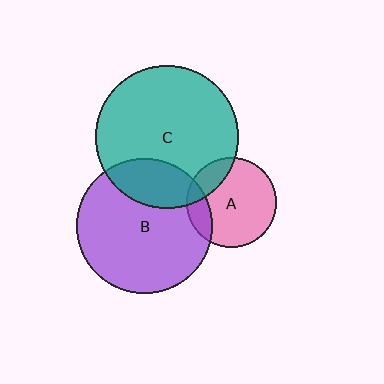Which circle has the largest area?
Circle C (teal).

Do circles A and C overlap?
Yes.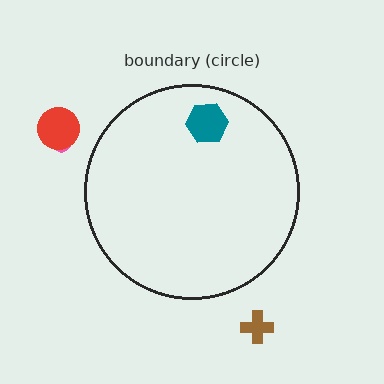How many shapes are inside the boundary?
1 inside, 3 outside.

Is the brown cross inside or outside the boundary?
Outside.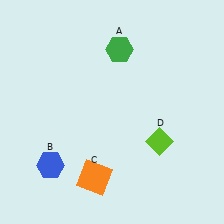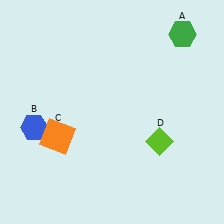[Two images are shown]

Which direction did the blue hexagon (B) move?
The blue hexagon (B) moved up.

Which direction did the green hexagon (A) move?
The green hexagon (A) moved right.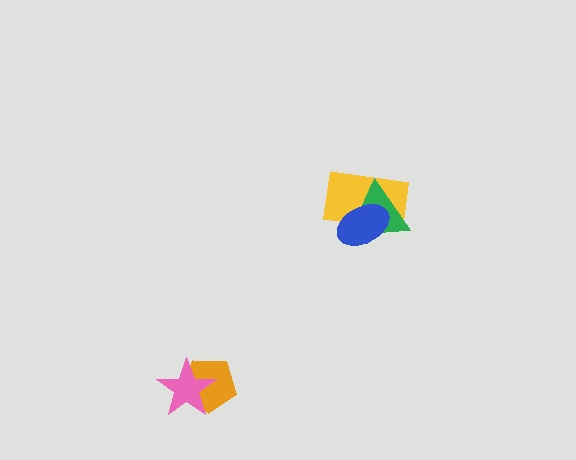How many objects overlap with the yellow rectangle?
2 objects overlap with the yellow rectangle.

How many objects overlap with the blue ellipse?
2 objects overlap with the blue ellipse.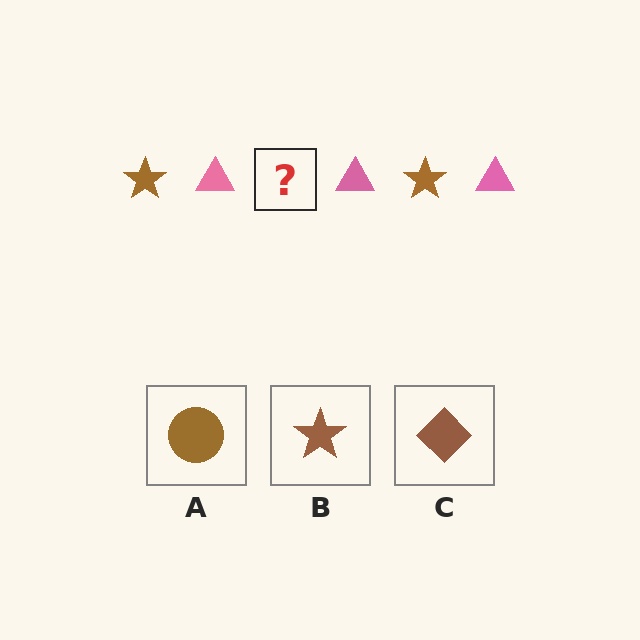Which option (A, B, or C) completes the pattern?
B.